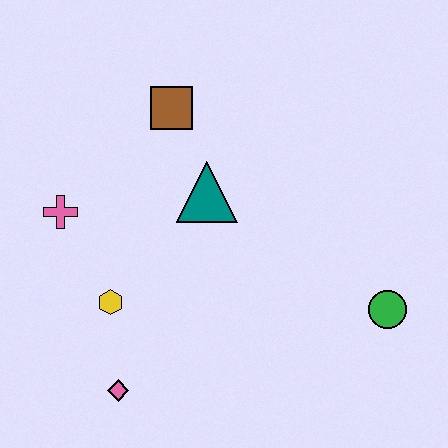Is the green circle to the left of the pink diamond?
No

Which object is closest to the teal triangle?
The brown square is closest to the teal triangle.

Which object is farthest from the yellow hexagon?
The green circle is farthest from the yellow hexagon.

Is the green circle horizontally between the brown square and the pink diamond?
No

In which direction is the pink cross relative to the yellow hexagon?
The pink cross is above the yellow hexagon.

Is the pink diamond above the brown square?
No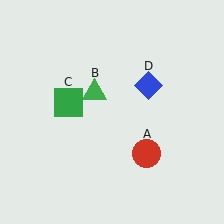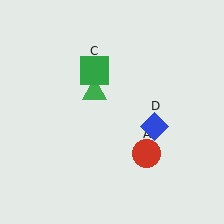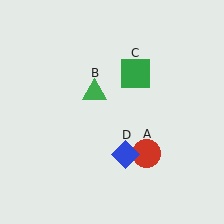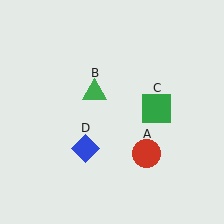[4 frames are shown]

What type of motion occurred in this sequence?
The green square (object C), blue diamond (object D) rotated clockwise around the center of the scene.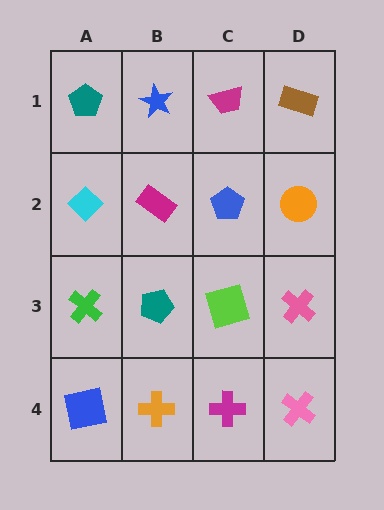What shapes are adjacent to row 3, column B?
A magenta rectangle (row 2, column B), an orange cross (row 4, column B), a green cross (row 3, column A), a lime square (row 3, column C).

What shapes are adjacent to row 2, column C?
A magenta trapezoid (row 1, column C), a lime square (row 3, column C), a magenta rectangle (row 2, column B), an orange circle (row 2, column D).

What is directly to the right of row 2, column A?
A magenta rectangle.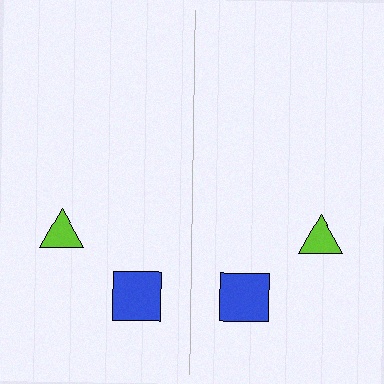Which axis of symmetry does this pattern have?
The pattern has a vertical axis of symmetry running through the center of the image.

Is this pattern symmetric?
Yes, this pattern has bilateral (reflection) symmetry.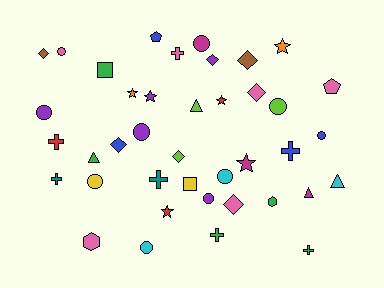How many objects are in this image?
There are 40 objects.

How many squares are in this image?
There are 2 squares.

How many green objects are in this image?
There are 5 green objects.